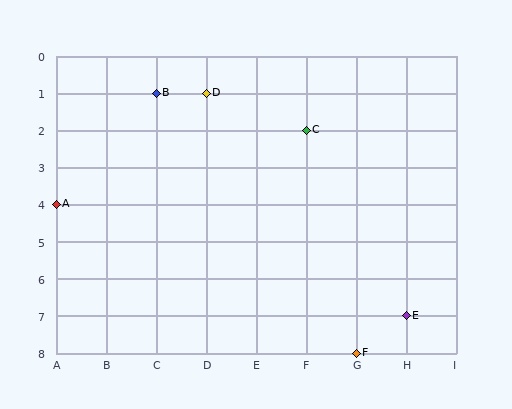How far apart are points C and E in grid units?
Points C and E are 2 columns and 5 rows apart (about 5.4 grid units diagonally).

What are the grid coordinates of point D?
Point D is at grid coordinates (D, 1).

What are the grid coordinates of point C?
Point C is at grid coordinates (F, 2).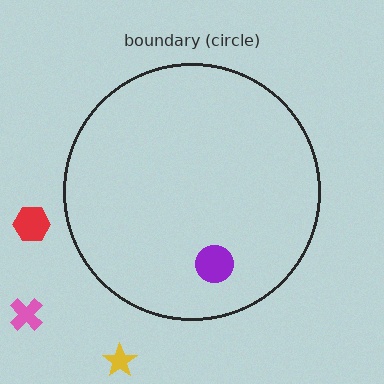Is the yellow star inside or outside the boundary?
Outside.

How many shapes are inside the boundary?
1 inside, 3 outside.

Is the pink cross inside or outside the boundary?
Outside.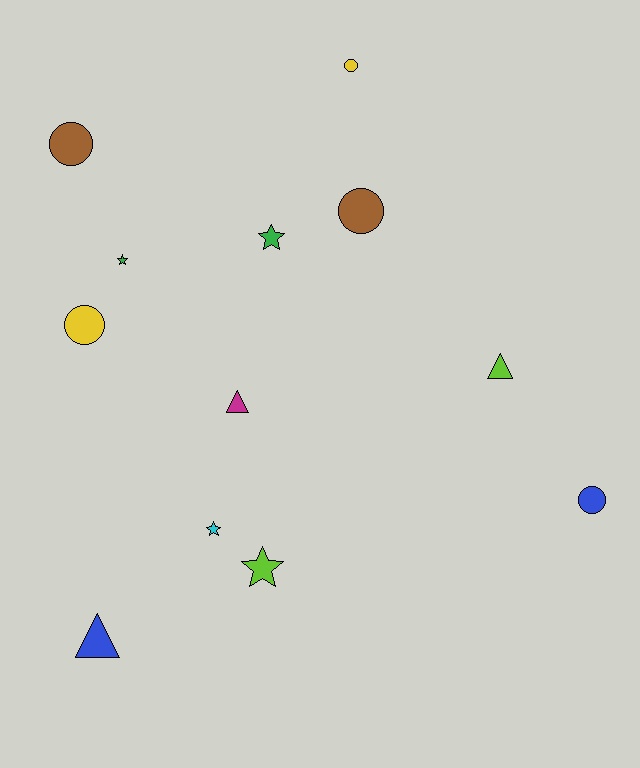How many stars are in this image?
There are 4 stars.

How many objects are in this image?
There are 12 objects.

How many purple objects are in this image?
There are no purple objects.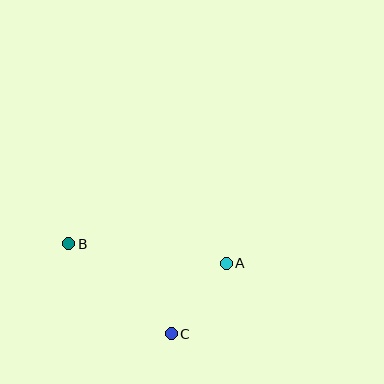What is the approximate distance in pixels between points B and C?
The distance between B and C is approximately 136 pixels.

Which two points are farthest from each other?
Points A and B are farthest from each other.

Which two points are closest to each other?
Points A and C are closest to each other.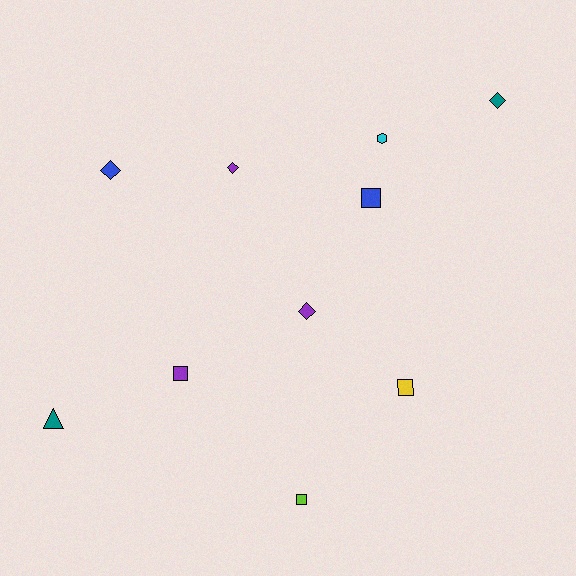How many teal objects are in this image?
There are 2 teal objects.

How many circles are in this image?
There are no circles.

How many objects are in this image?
There are 10 objects.